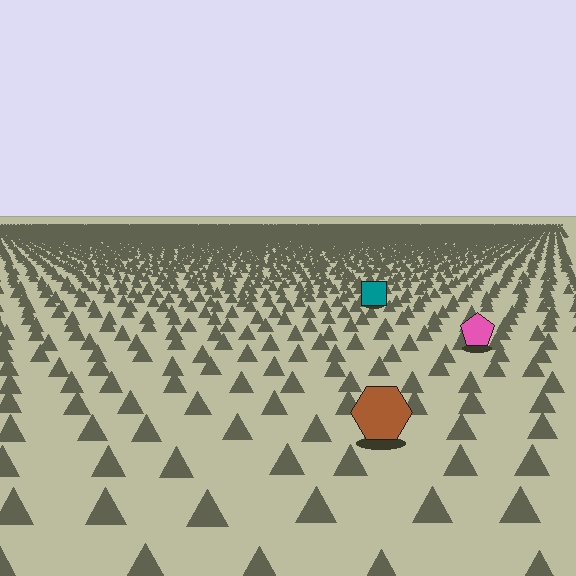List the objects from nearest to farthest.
From nearest to farthest: the brown hexagon, the pink pentagon, the teal square.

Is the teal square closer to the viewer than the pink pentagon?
No. The pink pentagon is closer — you can tell from the texture gradient: the ground texture is coarser near it.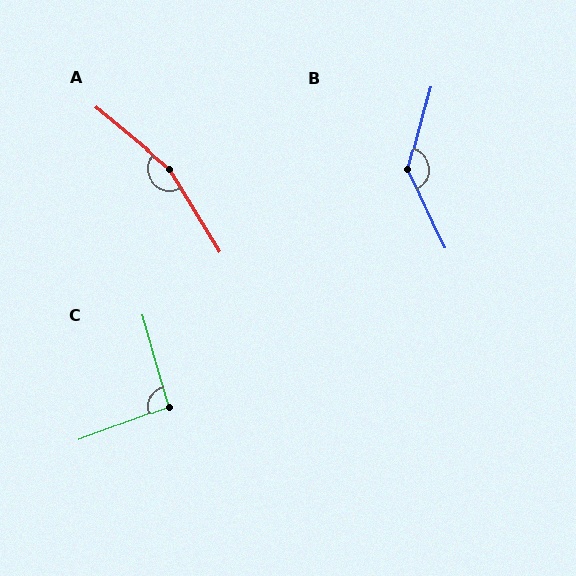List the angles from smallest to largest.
C (95°), B (139°), A (161°).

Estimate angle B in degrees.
Approximately 139 degrees.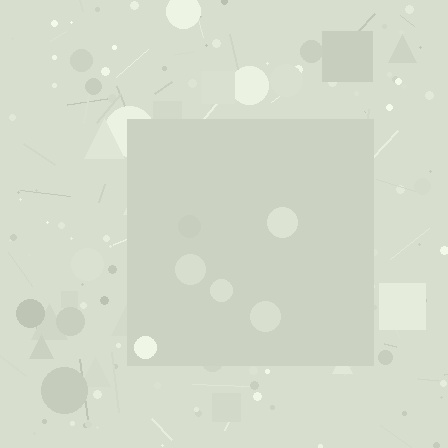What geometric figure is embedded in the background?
A square is embedded in the background.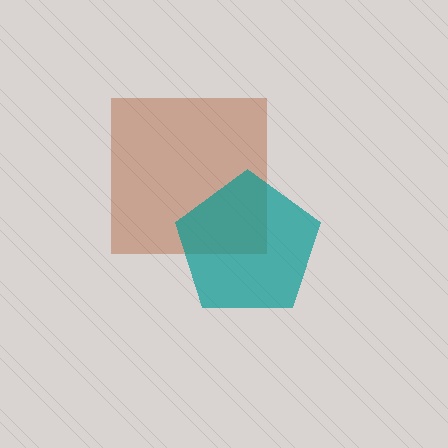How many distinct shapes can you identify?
There are 2 distinct shapes: a brown square, a teal pentagon.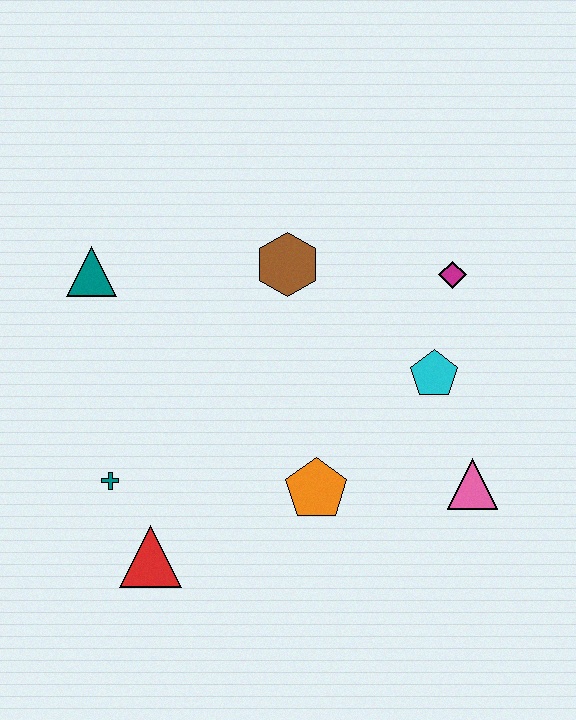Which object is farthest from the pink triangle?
The teal triangle is farthest from the pink triangle.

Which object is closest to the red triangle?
The teal cross is closest to the red triangle.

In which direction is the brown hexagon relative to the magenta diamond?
The brown hexagon is to the left of the magenta diamond.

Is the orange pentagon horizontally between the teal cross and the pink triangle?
Yes